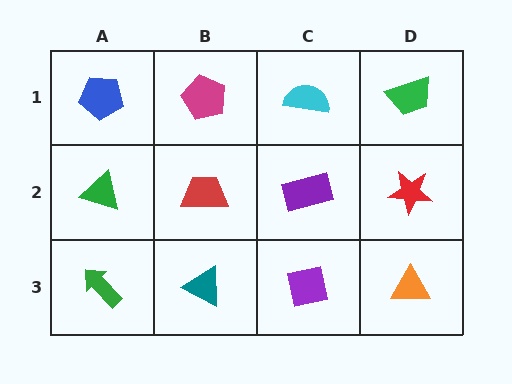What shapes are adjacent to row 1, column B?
A red trapezoid (row 2, column B), a blue pentagon (row 1, column A), a cyan semicircle (row 1, column C).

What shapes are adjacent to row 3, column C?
A purple rectangle (row 2, column C), a teal triangle (row 3, column B), an orange triangle (row 3, column D).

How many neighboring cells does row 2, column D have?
3.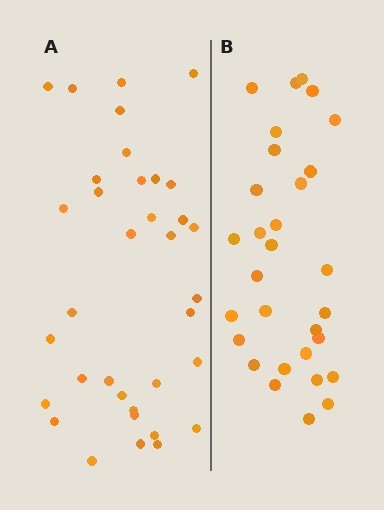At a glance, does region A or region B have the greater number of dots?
Region A (the left region) has more dots.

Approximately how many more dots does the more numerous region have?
Region A has about 5 more dots than region B.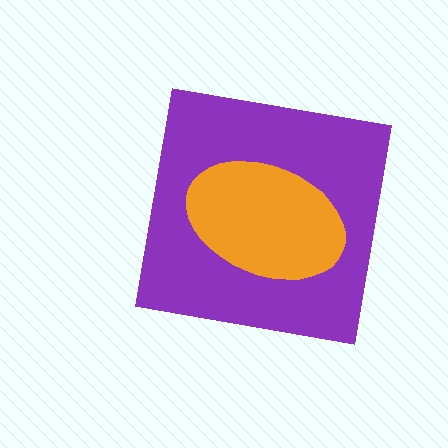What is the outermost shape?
The purple square.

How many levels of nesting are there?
2.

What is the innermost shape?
The orange ellipse.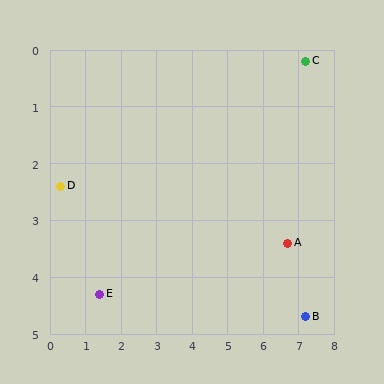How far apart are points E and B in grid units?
Points E and B are about 5.8 grid units apart.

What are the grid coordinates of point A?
Point A is at approximately (6.7, 3.4).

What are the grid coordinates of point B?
Point B is at approximately (7.2, 4.7).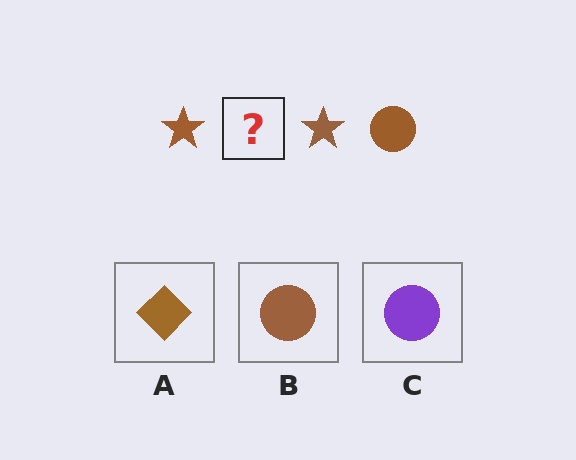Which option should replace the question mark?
Option B.